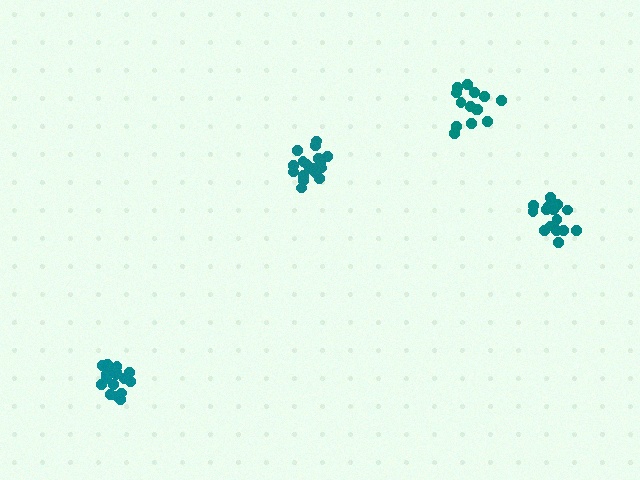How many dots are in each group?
Group 1: 14 dots, Group 2: 17 dots, Group 3: 16 dots, Group 4: 19 dots (66 total).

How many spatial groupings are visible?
There are 4 spatial groupings.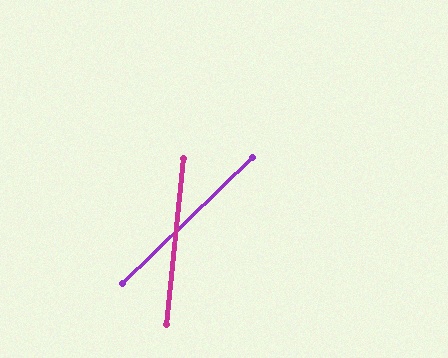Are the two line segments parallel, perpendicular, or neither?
Neither parallel nor perpendicular — they differ by about 40°.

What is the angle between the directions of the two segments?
Approximately 40 degrees.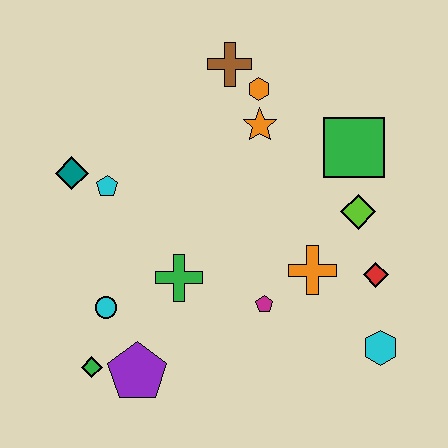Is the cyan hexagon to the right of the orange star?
Yes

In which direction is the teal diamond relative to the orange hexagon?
The teal diamond is to the left of the orange hexagon.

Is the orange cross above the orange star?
No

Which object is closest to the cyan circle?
The green diamond is closest to the cyan circle.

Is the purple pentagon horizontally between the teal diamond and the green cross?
Yes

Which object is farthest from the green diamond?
The green square is farthest from the green diamond.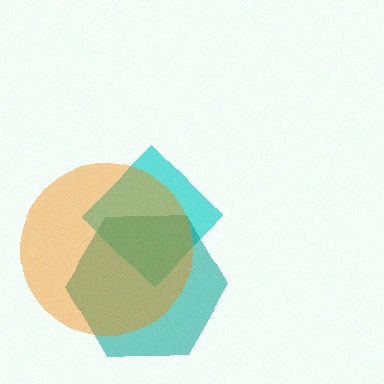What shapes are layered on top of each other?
The layered shapes are: a cyan diamond, a teal hexagon, an orange circle.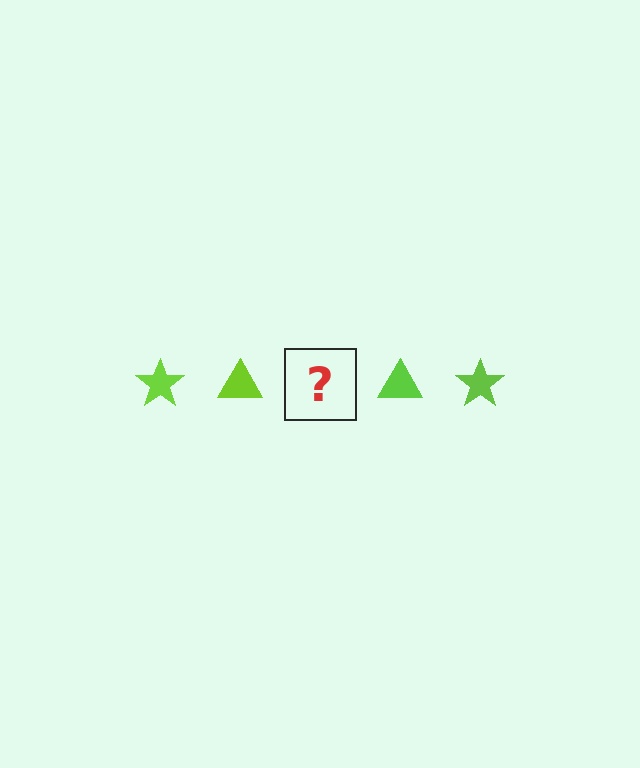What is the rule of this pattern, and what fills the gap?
The rule is that the pattern cycles through star, triangle shapes in lime. The gap should be filled with a lime star.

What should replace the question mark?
The question mark should be replaced with a lime star.